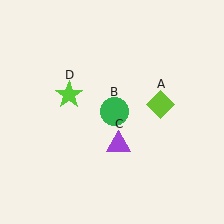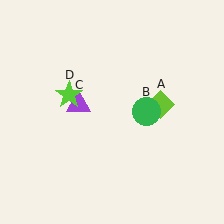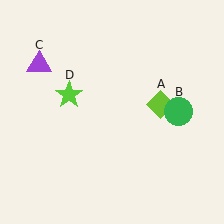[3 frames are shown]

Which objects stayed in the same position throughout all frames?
Lime diamond (object A) and lime star (object D) remained stationary.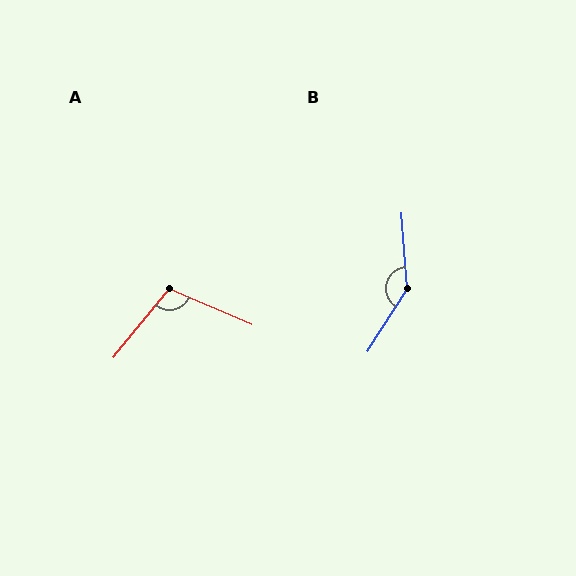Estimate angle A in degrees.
Approximately 106 degrees.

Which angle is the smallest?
A, at approximately 106 degrees.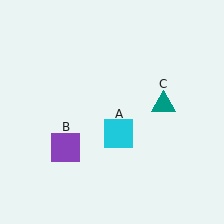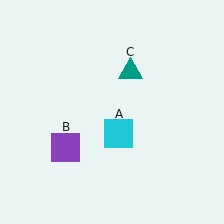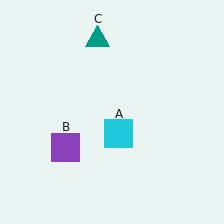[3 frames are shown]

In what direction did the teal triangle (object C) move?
The teal triangle (object C) moved up and to the left.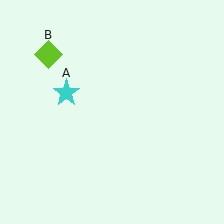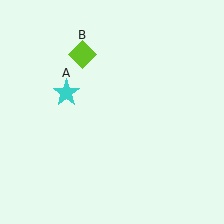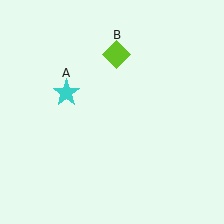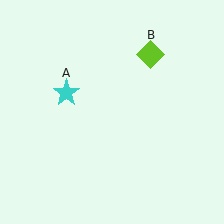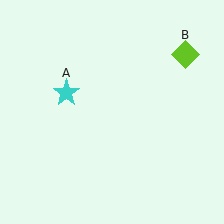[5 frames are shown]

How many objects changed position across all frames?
1 object changed position: lime diamond (object B).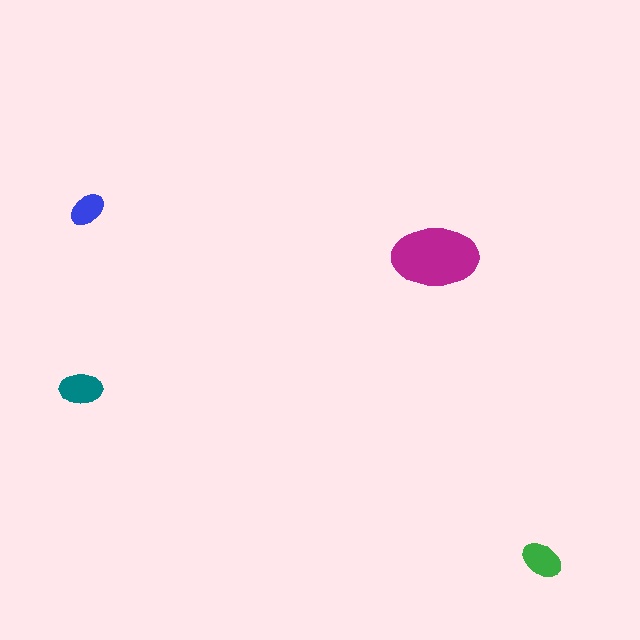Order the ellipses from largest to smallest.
the magenta one, the teal one, the green one, the blue one.